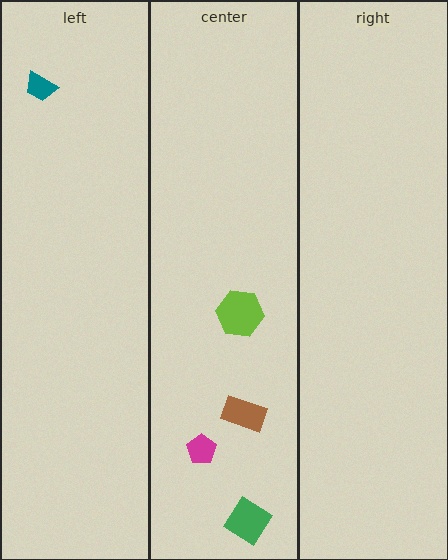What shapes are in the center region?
The lime hexagon, the green diamond, the brown rectangle, the magenta pentagon.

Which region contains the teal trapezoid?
The left region.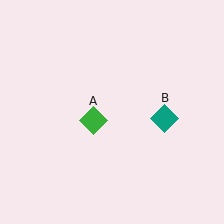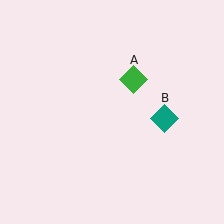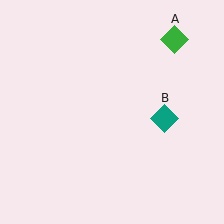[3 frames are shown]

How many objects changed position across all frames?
1 object changed position: green diamond (object A).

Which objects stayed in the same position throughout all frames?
Teal diamond (object B) remained stationary.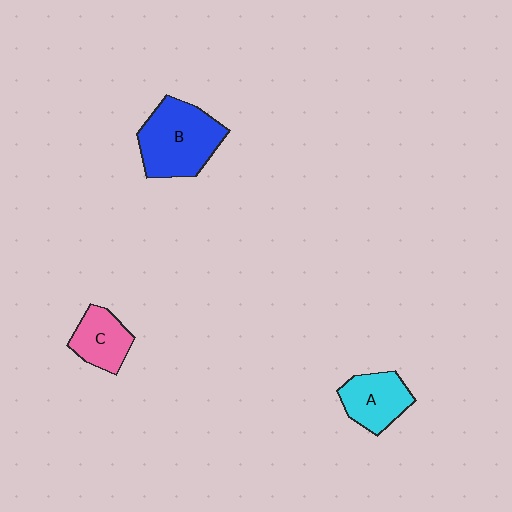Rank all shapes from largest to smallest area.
From largest to smallest: B (blue), A (cyan), C (pink).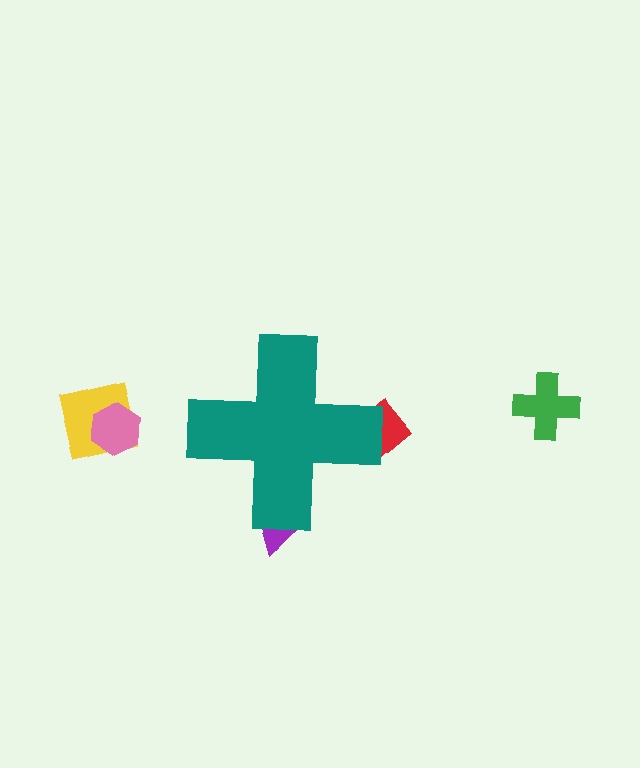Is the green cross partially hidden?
No, the green cross is fully visible.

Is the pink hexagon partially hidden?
No, the pink hexagon is fully visible.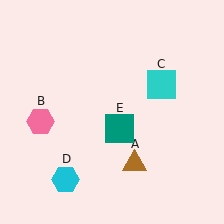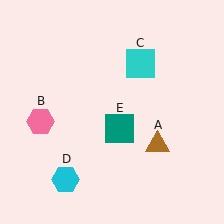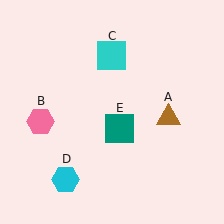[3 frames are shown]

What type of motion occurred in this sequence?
The brown triangle (object A), cyan square (object C) rotated counterclockwise around the center of the scene.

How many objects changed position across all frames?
2 objects changed position: brown triangle (object A), cyan square (object C).